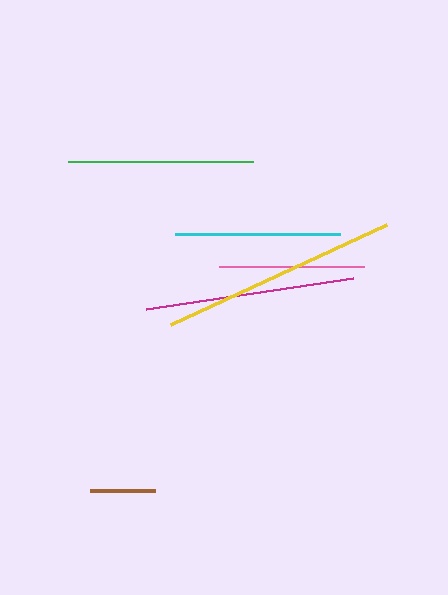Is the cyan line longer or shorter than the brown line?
The cyan line is longer than the brown line.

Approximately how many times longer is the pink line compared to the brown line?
The pink line is approximately 2.2 times the length of the brown line.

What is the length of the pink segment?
The pink segment is approximately 145 pixels long.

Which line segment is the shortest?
The brown line is the shortest at approximately 65 pixels.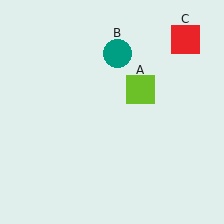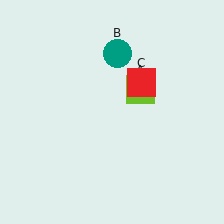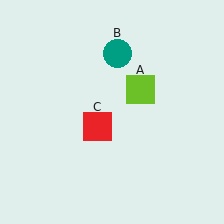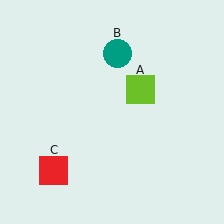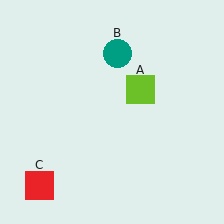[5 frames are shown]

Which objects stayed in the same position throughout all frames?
Lime square (object A) and teal circle (object B) remained stationary.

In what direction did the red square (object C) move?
The red square (object C) moved down and to the left.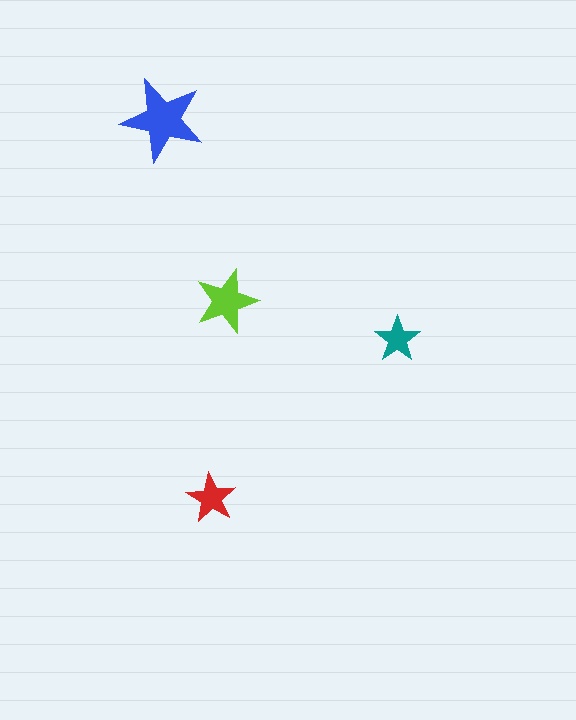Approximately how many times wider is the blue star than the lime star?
About 1.5 times wider.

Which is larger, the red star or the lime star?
The lime one.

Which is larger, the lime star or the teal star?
The lime one.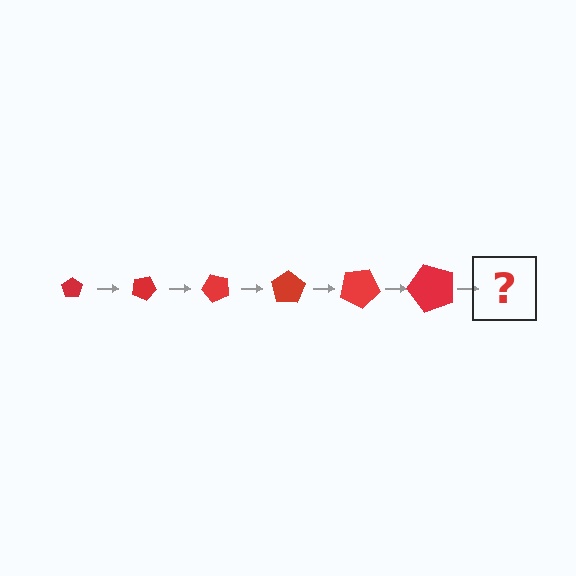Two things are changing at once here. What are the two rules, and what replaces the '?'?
The two rules are that the pentagon grows larger each step and it rotates 25 degrees each step. The '?' should be a pentagon, larger than the previous one and rotated 150 degrees from the start.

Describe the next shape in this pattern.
It should be a pentagon, larger than the previous one and rotated 150 degrees from the start.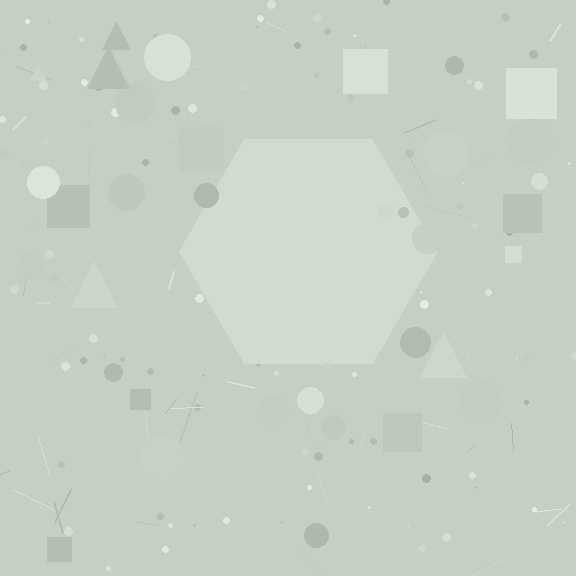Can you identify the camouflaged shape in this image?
The camouflaged shape is a hexagon.